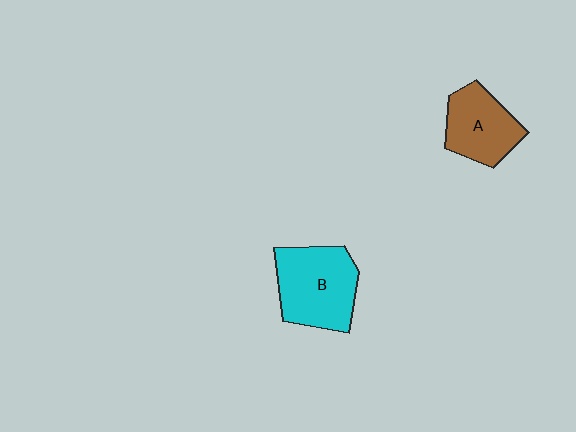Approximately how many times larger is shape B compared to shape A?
Approximately 1.3 times.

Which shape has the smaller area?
Shape A (brown).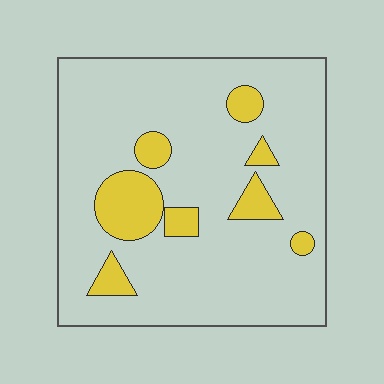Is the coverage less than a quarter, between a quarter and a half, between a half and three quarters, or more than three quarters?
Less than a quarter.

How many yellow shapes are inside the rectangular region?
8.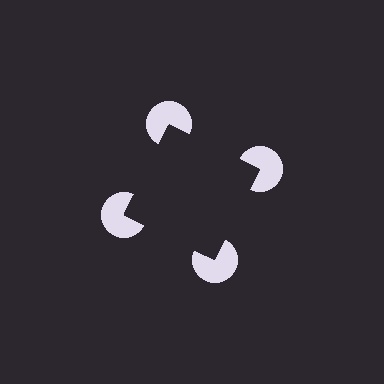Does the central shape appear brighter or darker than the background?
It typically appears slightly darker than the background, even though no actual brightness change is drawn.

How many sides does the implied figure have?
4 sides.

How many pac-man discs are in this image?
There are 4 — one at each vertex of the illusory square.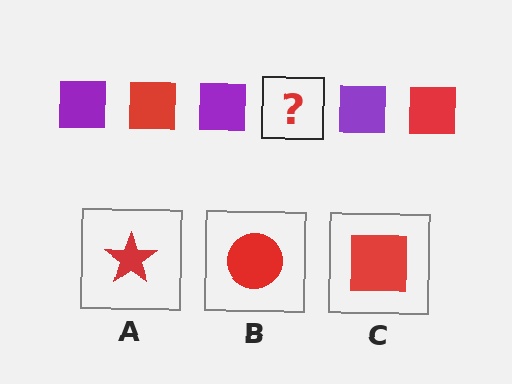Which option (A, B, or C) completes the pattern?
C.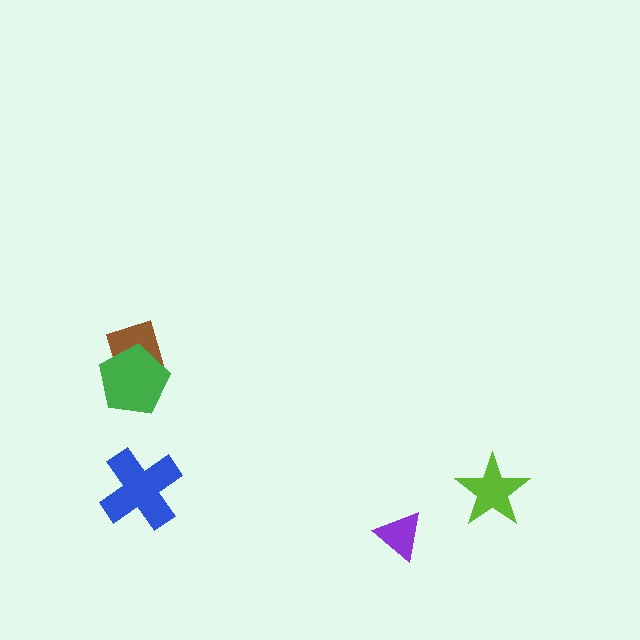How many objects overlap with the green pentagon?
1 object overlaps with the green pentagon.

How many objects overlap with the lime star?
0 objects overlap with the lime star.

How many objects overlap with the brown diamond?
1 object overlaps with the brown diamond.